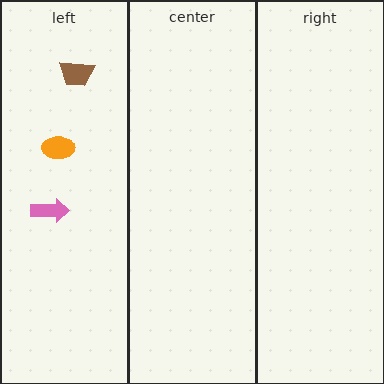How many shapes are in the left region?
3.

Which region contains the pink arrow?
The left region.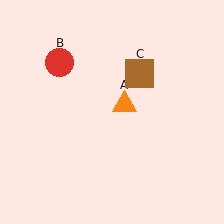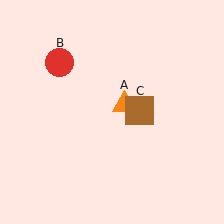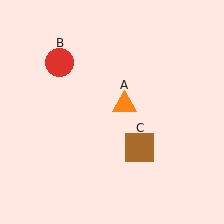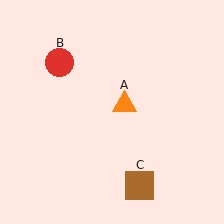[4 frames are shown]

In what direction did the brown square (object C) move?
The brown square (object C) moved down.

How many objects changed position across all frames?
1 object changed position: brown square (object C).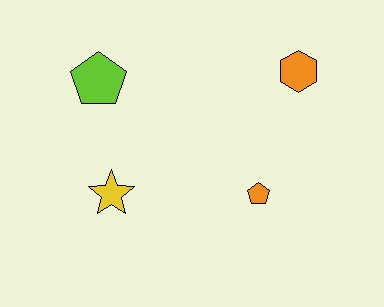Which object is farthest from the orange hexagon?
The yellow star is farthest from the orange hexagon.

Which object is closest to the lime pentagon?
The yellow star is closest to the lime pentagon.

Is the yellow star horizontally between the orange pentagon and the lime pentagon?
Yes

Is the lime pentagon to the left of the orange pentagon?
Yes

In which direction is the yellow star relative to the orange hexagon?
The yellow star is to the left of the orange hexagon.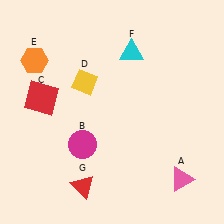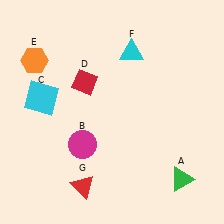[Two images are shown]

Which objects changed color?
A changed from pink to green. C changed from red to cyan. D changed from yellow to red.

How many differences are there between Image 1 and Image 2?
There are 3 differences between the two images.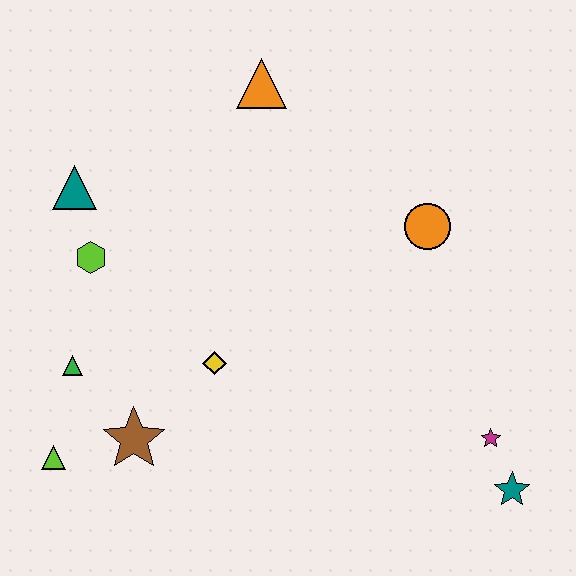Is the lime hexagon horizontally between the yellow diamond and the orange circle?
No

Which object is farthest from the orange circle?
The lime triangle is farthest from the orange circle.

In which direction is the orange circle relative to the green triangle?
The orange circle is to the right of the green triangle.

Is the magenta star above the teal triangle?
No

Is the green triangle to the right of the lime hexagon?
No